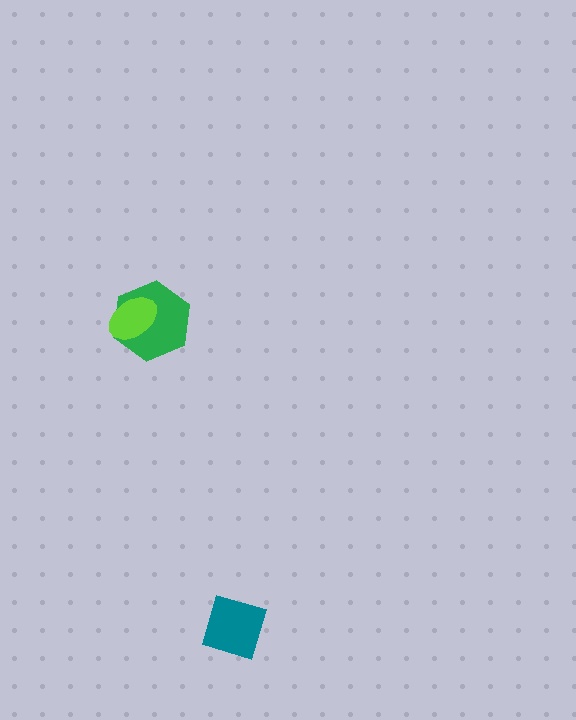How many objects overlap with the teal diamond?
0 objects overlap with the teal diamond.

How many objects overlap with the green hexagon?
1 object overlaps with the green hexagon.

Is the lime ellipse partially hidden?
No, no other shape covers it.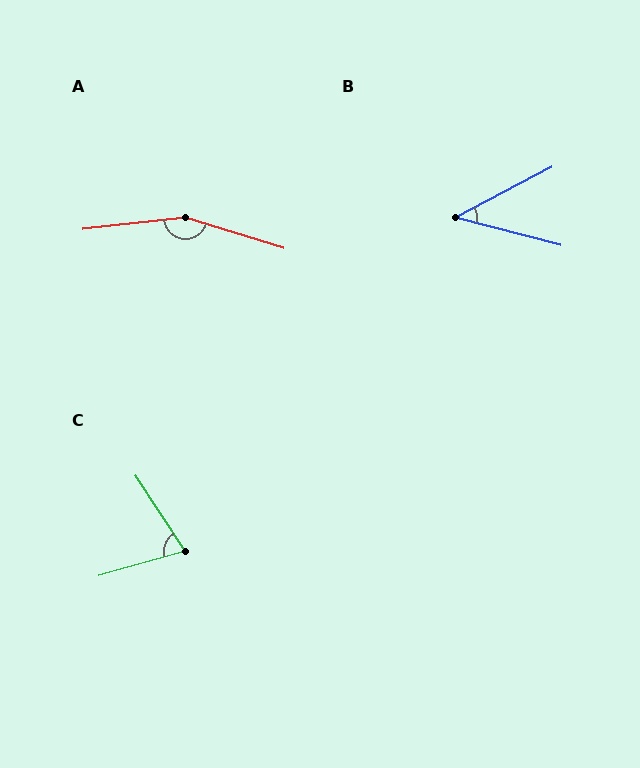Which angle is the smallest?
B, at approximately 43 degrees.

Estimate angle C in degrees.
Approximately 72 degrees.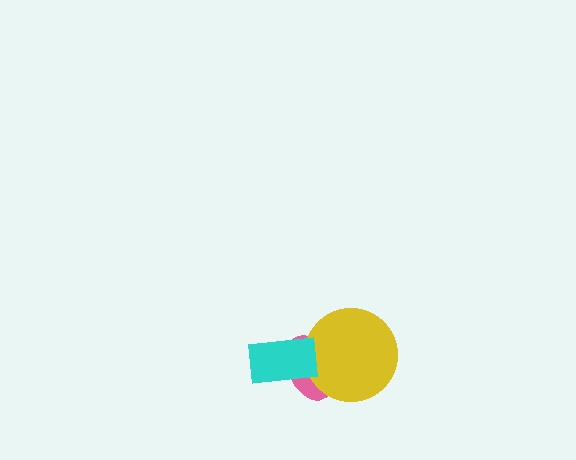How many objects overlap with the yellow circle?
2 objects overlap with the yellow circle.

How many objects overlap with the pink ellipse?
2 objects overlap with the pink ellipse.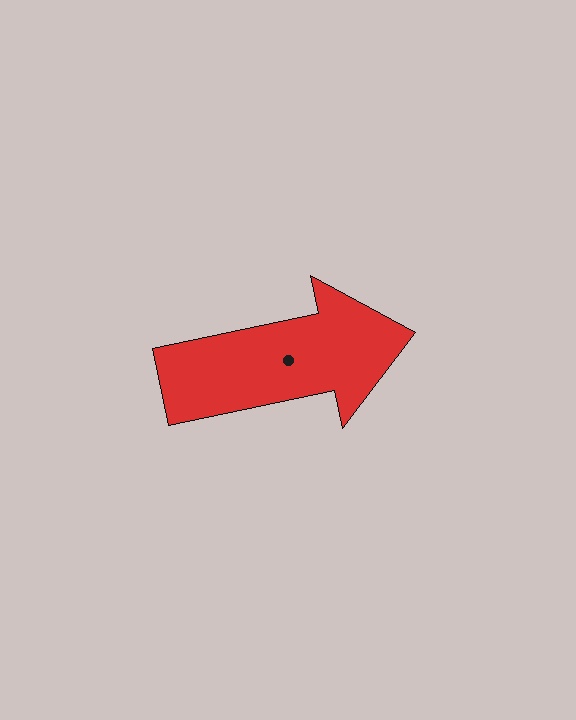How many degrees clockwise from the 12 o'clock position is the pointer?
Approximately 78 degrees.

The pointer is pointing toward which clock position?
Roughly 3 o'clock.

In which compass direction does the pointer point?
East.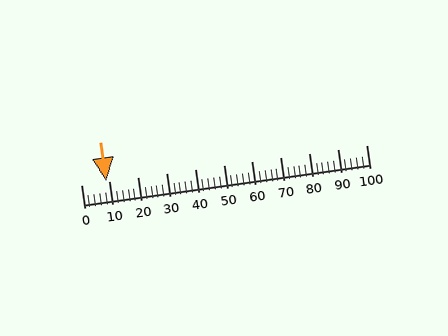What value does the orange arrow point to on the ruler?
The orange arrow points to approximately 9.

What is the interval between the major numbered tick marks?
The major tick marks are spaced 10 units apart.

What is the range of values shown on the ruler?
The ruler shows values from 0 to 100.